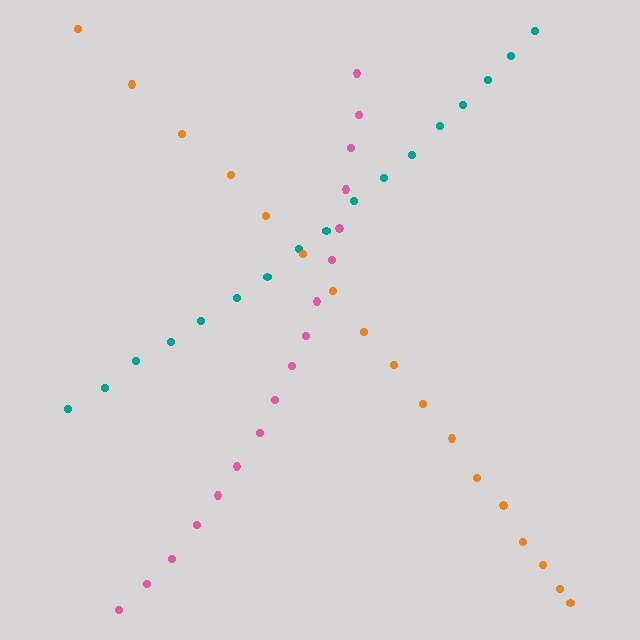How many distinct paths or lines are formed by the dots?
There are 3 distinct paths.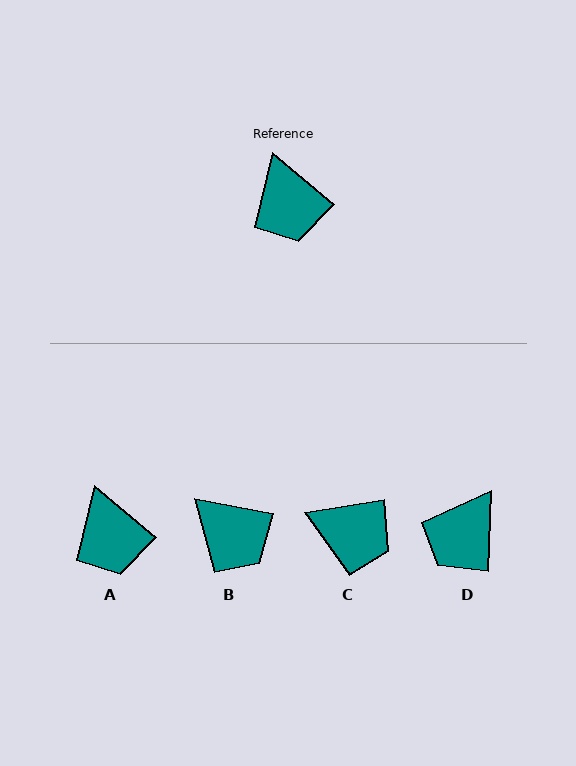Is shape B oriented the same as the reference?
No, it is off by about 29 degrees.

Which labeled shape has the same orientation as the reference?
A.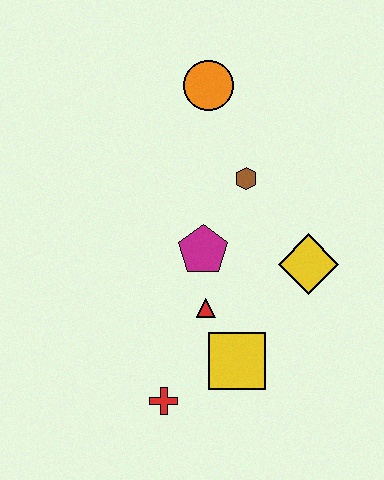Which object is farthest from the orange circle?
The red cross is farthest from the orange circle.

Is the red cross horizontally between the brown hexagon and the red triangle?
No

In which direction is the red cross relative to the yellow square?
The red cross is to the left of the yellow square.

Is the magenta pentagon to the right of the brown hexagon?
No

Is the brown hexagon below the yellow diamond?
No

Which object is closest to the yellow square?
The red triangle is closest to the yellow square.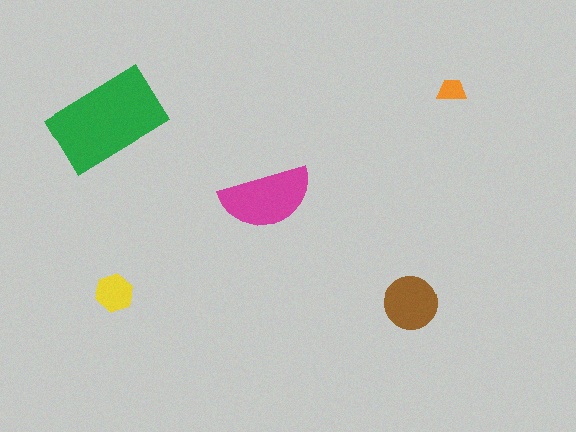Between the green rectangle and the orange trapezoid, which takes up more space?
The green rectangle.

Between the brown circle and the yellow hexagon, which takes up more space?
The brown circle.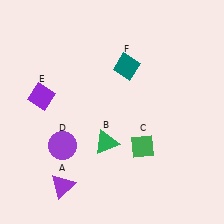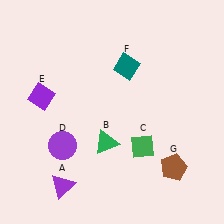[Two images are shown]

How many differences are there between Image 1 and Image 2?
There is 1 difference between the two images.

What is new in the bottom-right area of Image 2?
A brown pentagon (G) was added in the bottom-right area of Image 2.